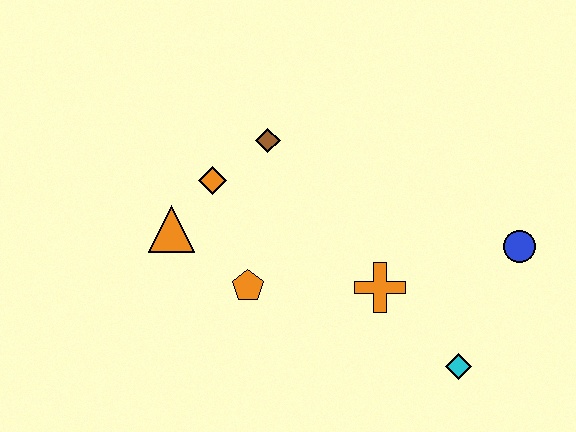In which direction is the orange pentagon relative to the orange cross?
The orange pentagon is to the left of the orange cross.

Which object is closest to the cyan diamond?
The orange cross is closest to the cyan diamond.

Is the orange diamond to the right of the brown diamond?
No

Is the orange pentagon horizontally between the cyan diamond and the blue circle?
No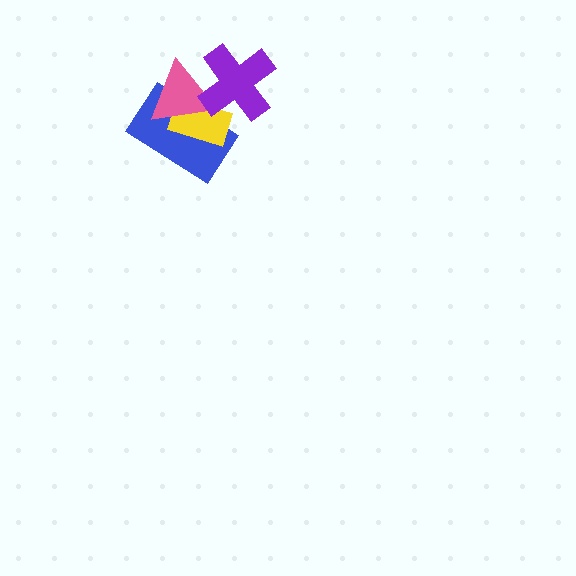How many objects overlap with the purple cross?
3 objects overlap with the purple cross.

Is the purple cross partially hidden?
No, no other shape covers it.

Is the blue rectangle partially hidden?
Yes, it is partially covered by another shape.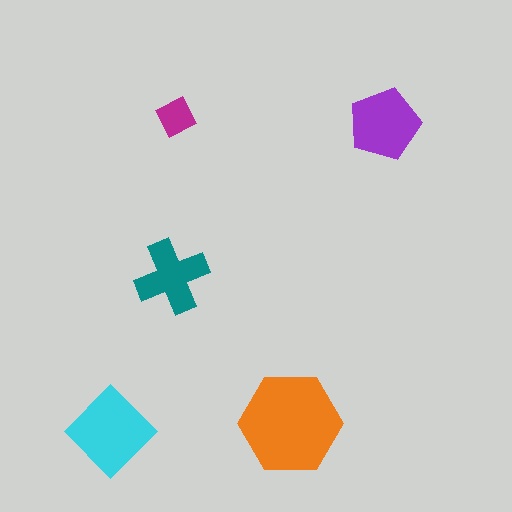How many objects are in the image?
There are 5 objects in the image.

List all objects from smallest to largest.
The magenta square, the teal cross, the purple pentagon, the cyan diamond, the orange hexagon.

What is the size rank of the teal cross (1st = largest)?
4th.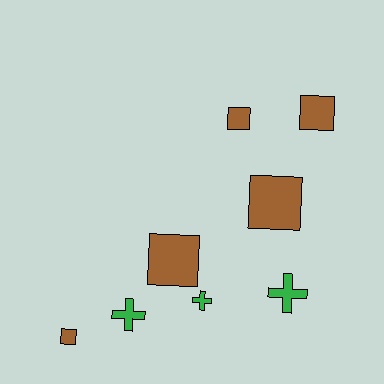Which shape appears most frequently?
Square, with 5 objects.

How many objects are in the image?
There are 8 objects.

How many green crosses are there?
There are 3 green crosses.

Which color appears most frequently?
Brown, with 5 objects.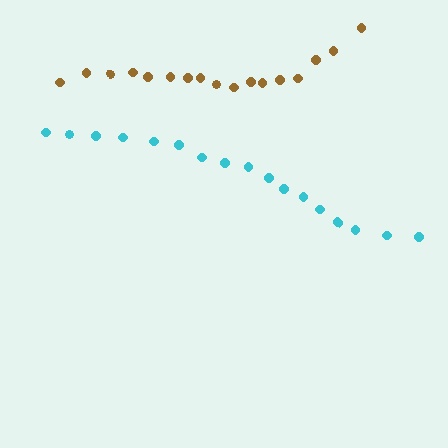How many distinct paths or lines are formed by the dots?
There are 2 distinct paths.